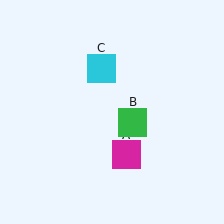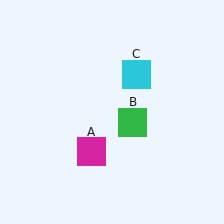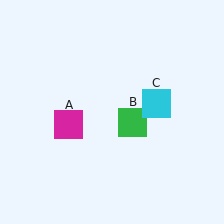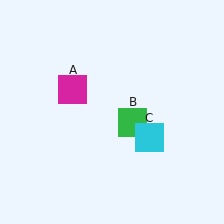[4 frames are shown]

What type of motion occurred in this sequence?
The magenta square (object A), cyan square (object C) rotated clockwise around the center of the scene.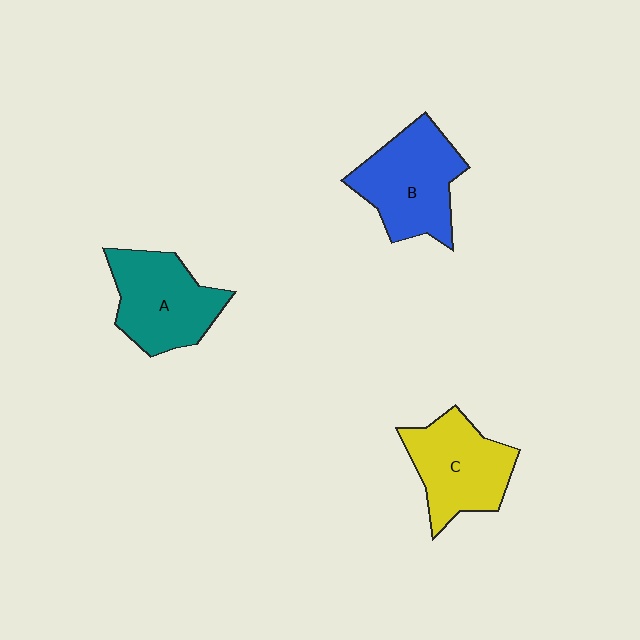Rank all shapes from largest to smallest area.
From largest to smallest: B (blue), A (teal), C (yellow).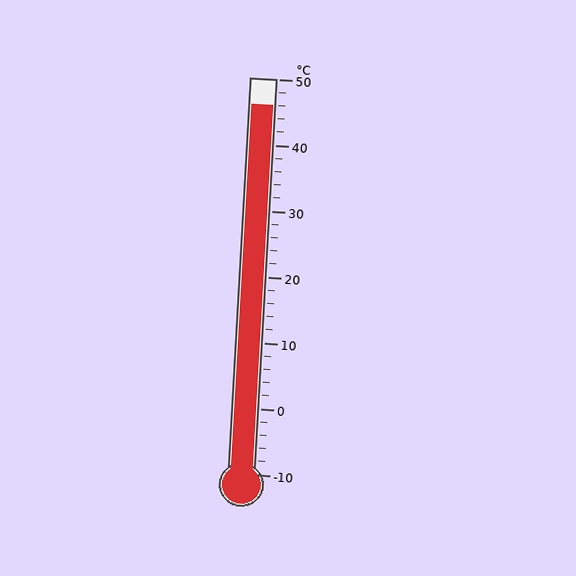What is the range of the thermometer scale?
The thermometer scale ranges from -10°C to 50°C.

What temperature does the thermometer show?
The thermometer shows approximately 46°C.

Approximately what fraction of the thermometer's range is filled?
The thermometer is filled to approximately 95% of its range.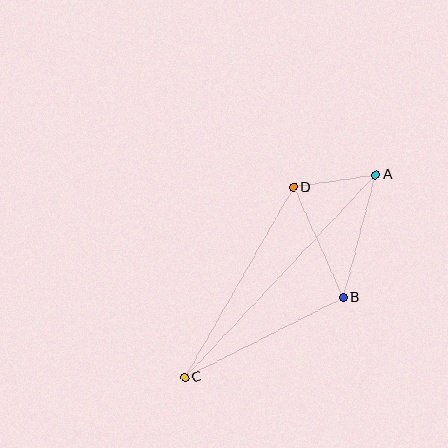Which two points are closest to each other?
Points A and D are closest to each other.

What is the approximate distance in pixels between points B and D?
The distance between B and D is approximately 121 pixels.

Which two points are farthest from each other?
Points A and C are farthest from each other.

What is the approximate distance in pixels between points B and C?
The distance between B and C is approximately 177 pixels.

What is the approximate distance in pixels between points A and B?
The distance between A and B is approximately 127 pixels.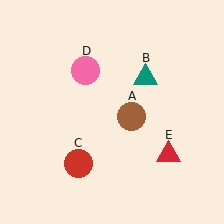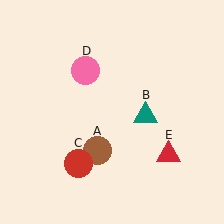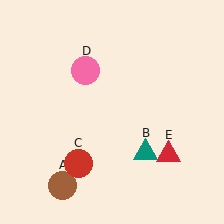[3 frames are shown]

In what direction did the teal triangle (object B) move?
The teal triangle (object B) moved down.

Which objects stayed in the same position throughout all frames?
Red circle (object C) and pink circle (object D) and red triangle (object E) remained stationary.